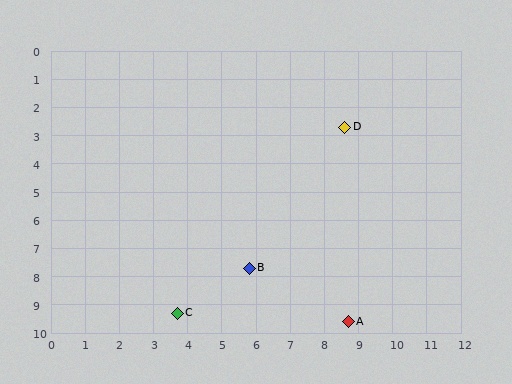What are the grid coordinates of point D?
Point D is at approximately (8.6, 2.7).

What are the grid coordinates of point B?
Point B is at approximately (5.8, 7.7).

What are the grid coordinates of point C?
Point C is at approximately (3.7, 9.3).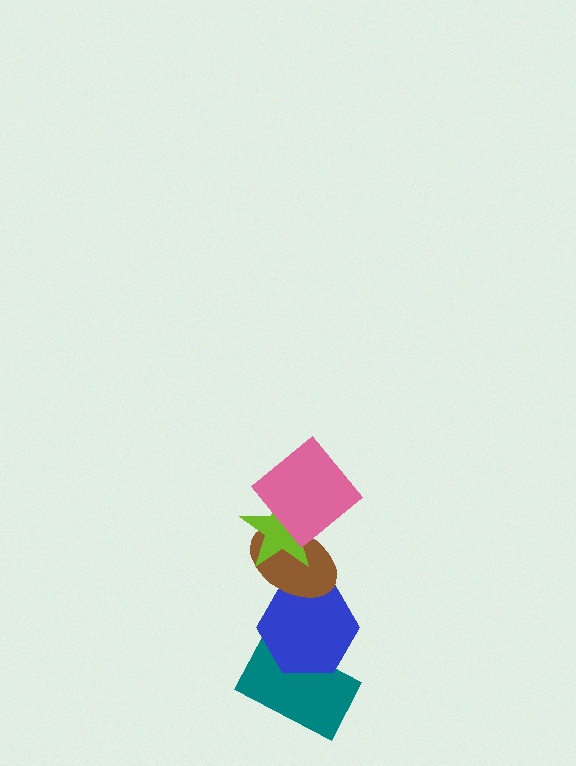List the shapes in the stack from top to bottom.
From top to bottom: the pink diamond, the lime star, the brown ellipse, the blue hexagon, the teal rectangle.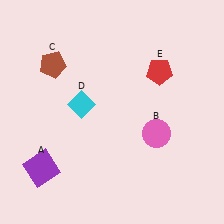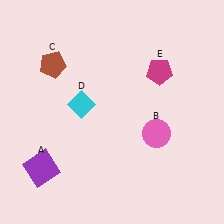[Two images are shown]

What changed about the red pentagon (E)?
In Image 1, E is red. In Image 2, it changed to magenta.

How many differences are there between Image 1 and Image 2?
There is 1 difference between the two images.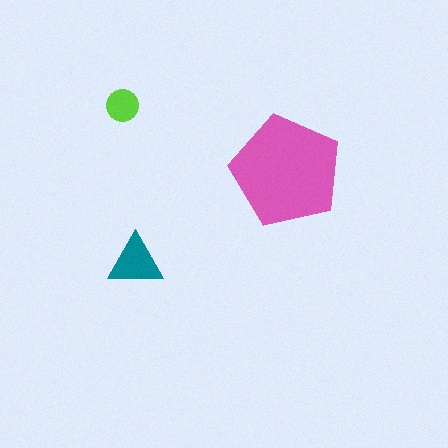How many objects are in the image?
There are 3 objects in the image.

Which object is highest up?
The lime circle is topmost.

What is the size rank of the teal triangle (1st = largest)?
2nd.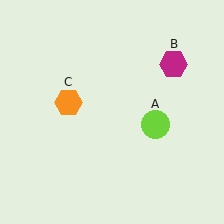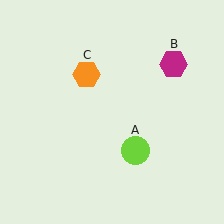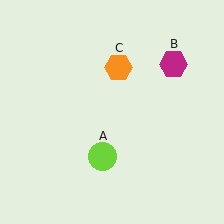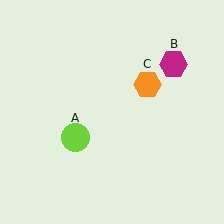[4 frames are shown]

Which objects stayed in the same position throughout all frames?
Magenta hexagon (object B) remained stationary.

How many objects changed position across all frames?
2 objects changed position: lime circle (object A), orange hexagon (object C).